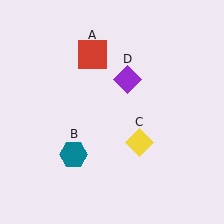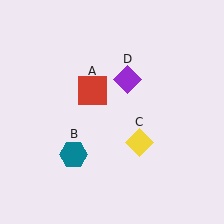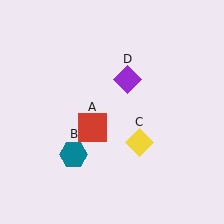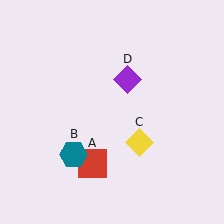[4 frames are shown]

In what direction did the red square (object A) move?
The red square (object A) moved down.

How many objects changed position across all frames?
1 object changed position: red square (object A).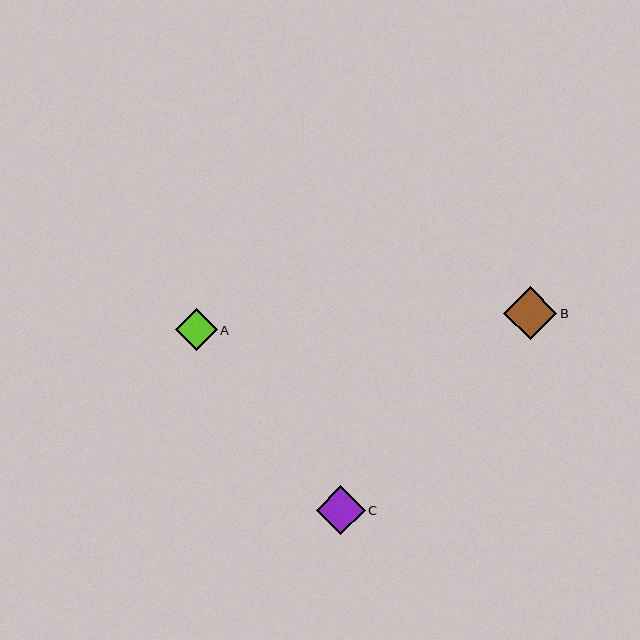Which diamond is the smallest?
Diamond A is the smallest with a size of approximately 42 pixels.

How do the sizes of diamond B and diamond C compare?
Diamond B and diamond C are approximately the same size.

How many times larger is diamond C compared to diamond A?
Diamond C is approximately 1.2 times the size of diamond A.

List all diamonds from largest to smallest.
From largest to smallest: B, C, A.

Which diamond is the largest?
Diamond B is the largest with a size of approximately 53 pixels.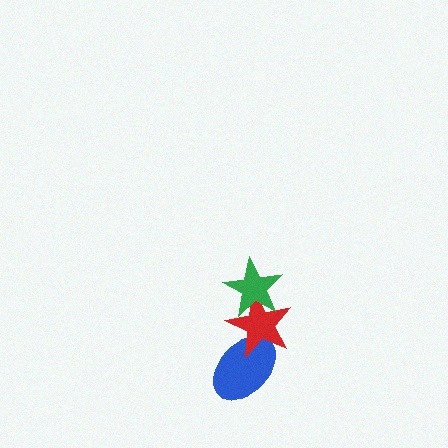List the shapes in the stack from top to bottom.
From top to bottom: the green star, the red star, the blue ellipse.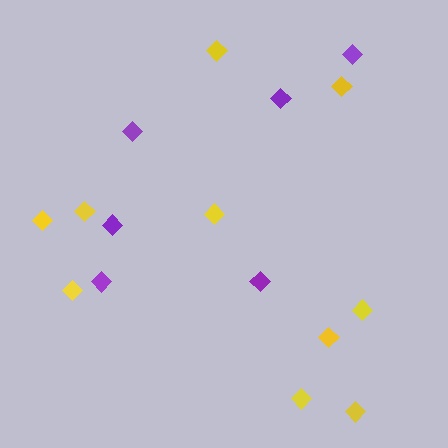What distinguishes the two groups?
There are 2 groups: one group of yellow diamonds (10) and one group of purple diamonds (6).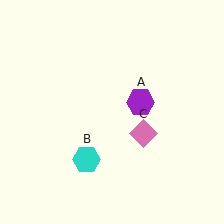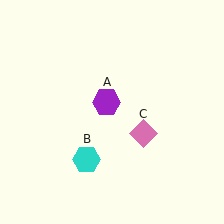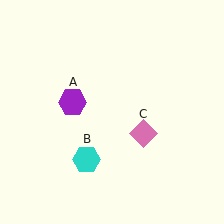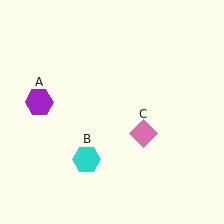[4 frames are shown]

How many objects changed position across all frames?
1 object changed position: purple hexagon (object A).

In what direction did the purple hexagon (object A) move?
The purple hexagon (object A) moved left.